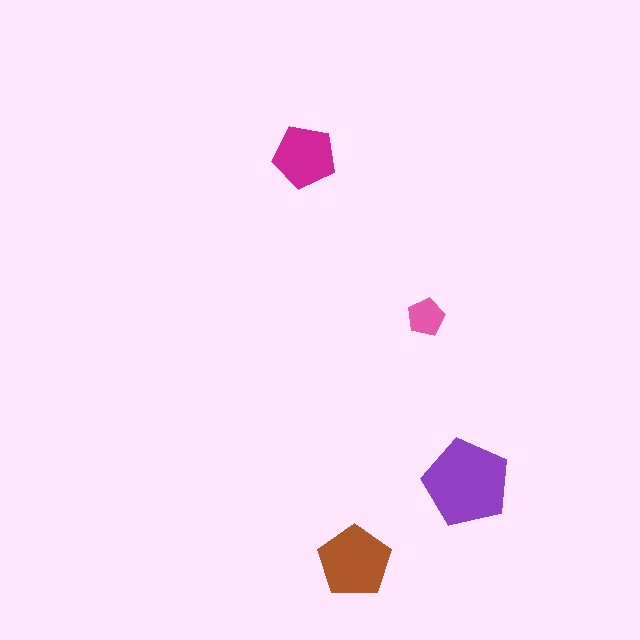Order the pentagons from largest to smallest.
the purple one, the brown one, the magenta one, the pink one.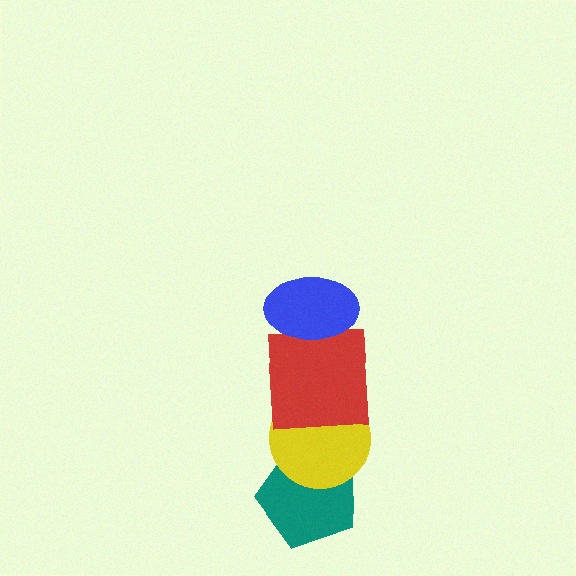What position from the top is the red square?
The red square is 2nd from the top.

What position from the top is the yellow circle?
The yellow circle is 3rd from the top.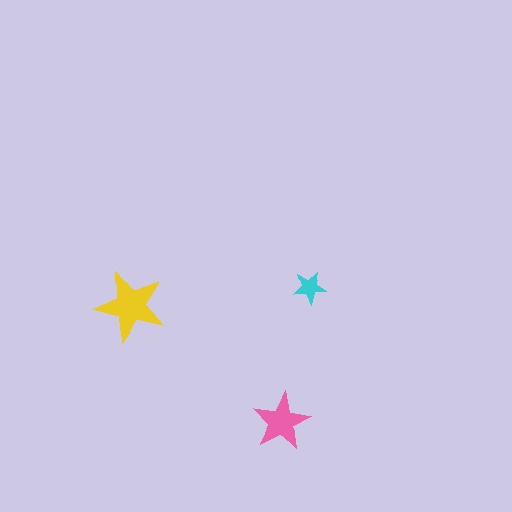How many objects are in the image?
There are 3 objects in the image.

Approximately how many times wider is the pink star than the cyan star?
About 2 times wider.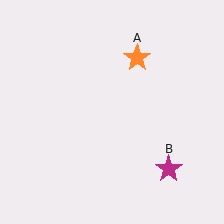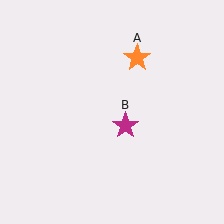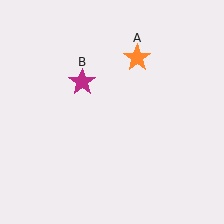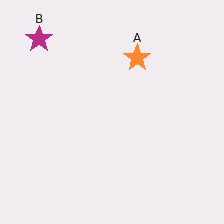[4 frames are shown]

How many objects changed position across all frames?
1 object changed position: magenta star (object B).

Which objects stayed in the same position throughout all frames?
Orange star (object A) remained stationary.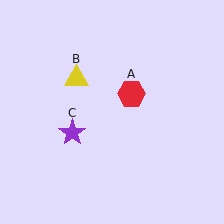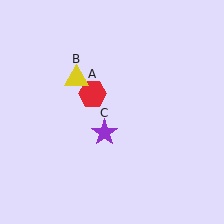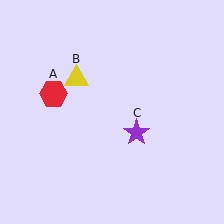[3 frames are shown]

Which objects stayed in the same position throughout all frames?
Yellow triangle (object B) remained stationary.